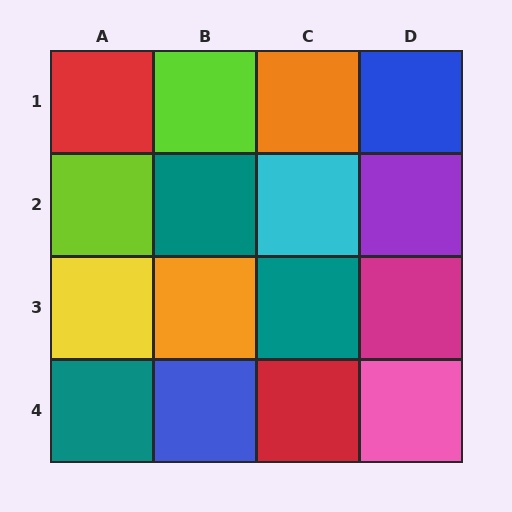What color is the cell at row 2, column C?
Cyan.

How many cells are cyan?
1 cell is cyan.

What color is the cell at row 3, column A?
Yellow.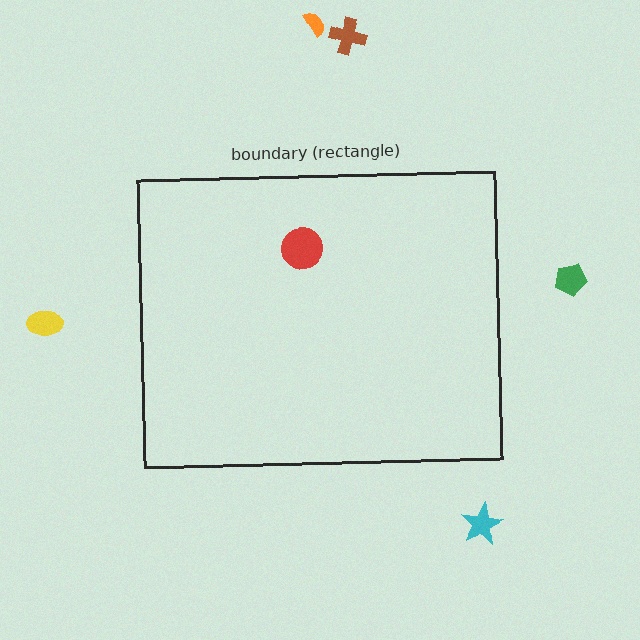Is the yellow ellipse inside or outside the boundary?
Outside.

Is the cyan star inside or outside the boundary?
Outside.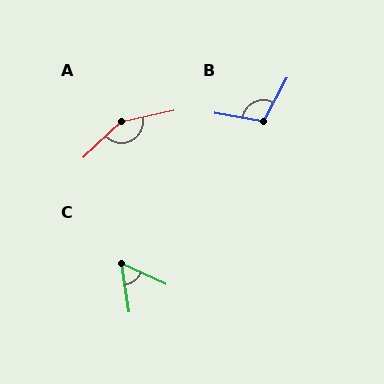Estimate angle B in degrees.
Approximately 110 degrees.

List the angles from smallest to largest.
C (57°), B (110°), A (149°).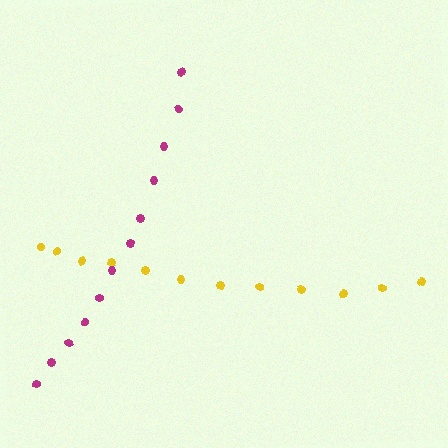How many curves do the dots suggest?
There are 2 distinct paths.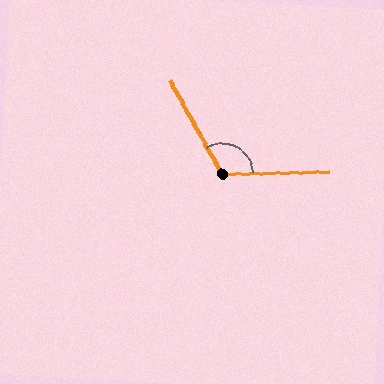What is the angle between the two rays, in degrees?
Approximately 118 degrees.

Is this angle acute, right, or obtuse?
It is obtuse.